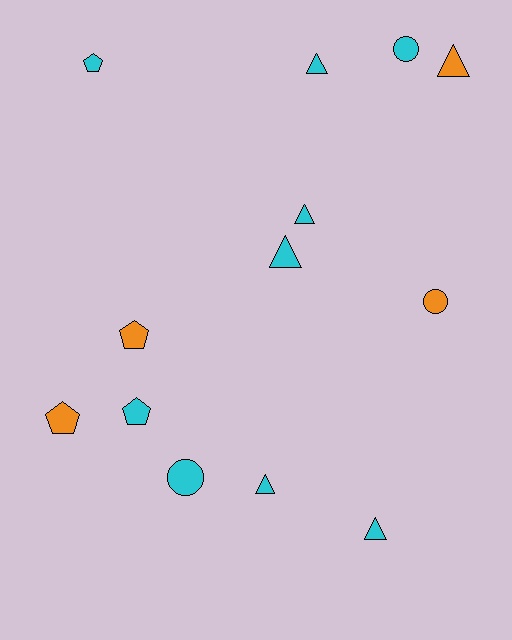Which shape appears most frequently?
Triangle, with 6 objects.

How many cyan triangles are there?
There are 5 cyan triangles.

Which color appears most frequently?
Cyan, with 9 objects.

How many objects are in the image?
There are 13 objects.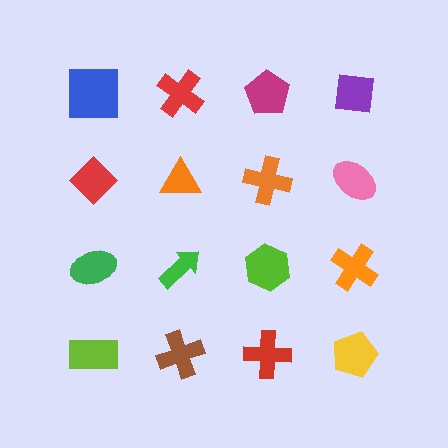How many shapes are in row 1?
4 shapes.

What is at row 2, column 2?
An orange triangle.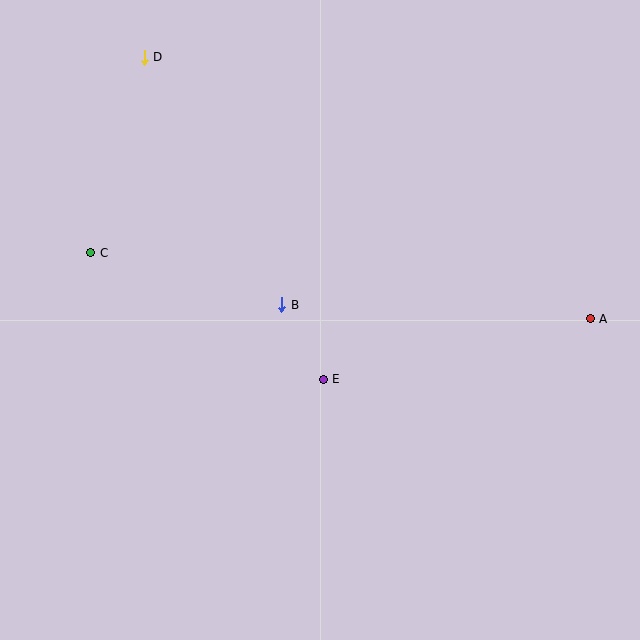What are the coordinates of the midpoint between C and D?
The midpoint between C and D is at (118, 155).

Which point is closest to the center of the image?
Point B at (282, 305) is closest to the center.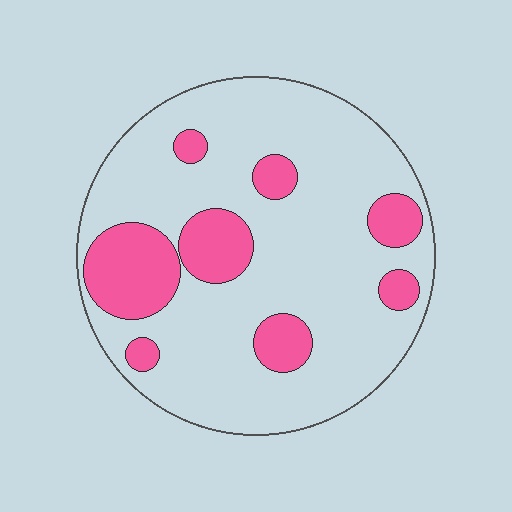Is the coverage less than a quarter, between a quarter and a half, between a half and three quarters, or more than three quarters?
Less than a quarter.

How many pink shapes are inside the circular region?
8.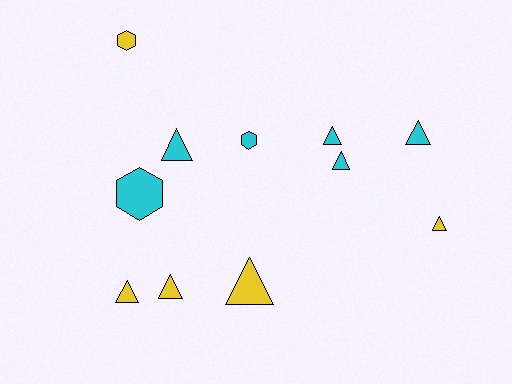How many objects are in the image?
There are 11 objects.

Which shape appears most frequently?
Triangle, with 8 objects.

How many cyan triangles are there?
There are 4 cyan triangles.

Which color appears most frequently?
Cyan, with 6 objects.